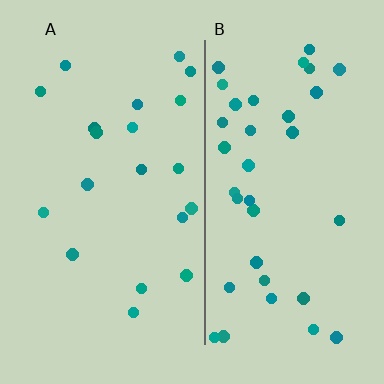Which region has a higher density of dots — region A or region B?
B (the right).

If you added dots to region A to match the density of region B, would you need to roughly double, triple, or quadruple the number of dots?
Approximately double.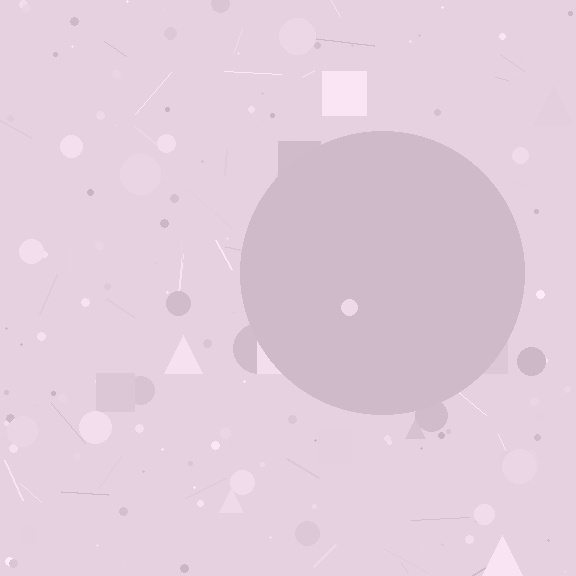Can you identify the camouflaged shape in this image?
The camouflaged shape is a circle.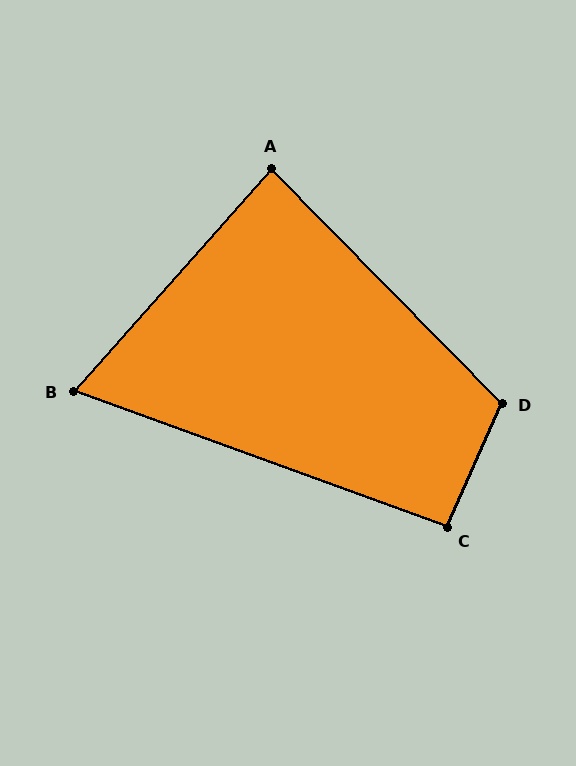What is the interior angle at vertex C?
Approximately 94 degrees (approximately right).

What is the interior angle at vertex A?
Approximately 86 degrees (approximately right).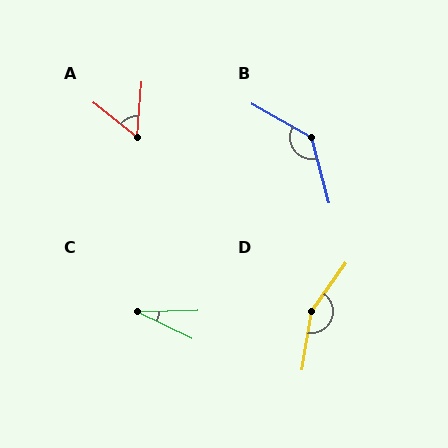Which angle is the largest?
D, at approximately 153 degrees.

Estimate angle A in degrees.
Approximately 56 degrees.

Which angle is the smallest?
C, at approximately 27 degrees.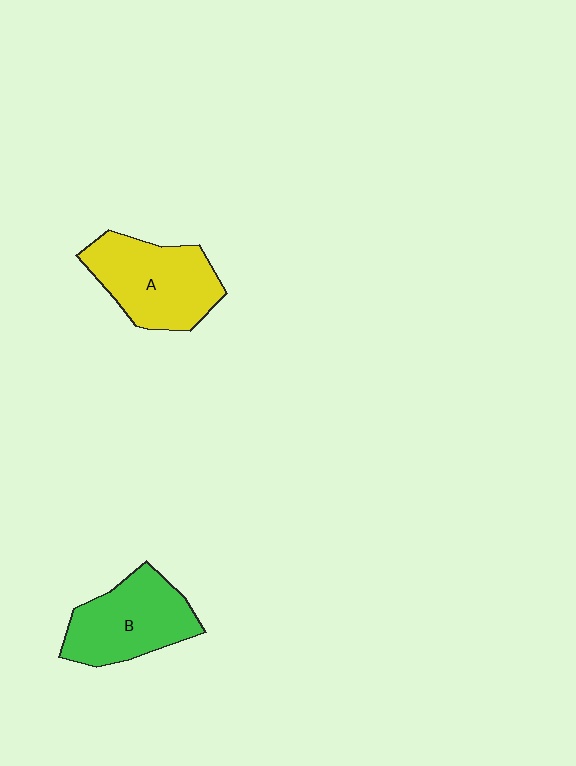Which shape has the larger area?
Shape A (yellow).